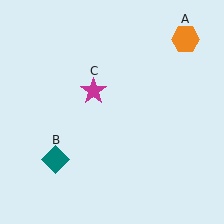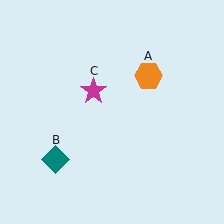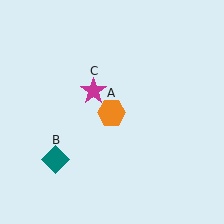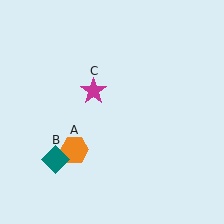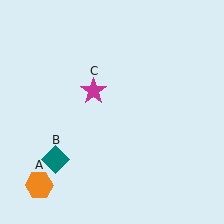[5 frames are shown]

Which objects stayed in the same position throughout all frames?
Teal diamond (object B) and magenta star (object C) remained stationary.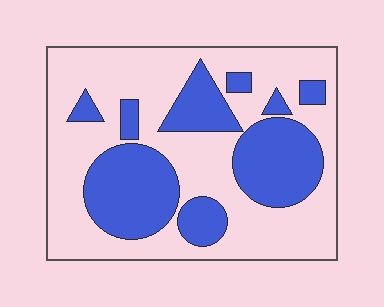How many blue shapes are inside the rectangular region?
9.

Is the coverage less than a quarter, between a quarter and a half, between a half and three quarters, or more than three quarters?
Between a quarter and a half.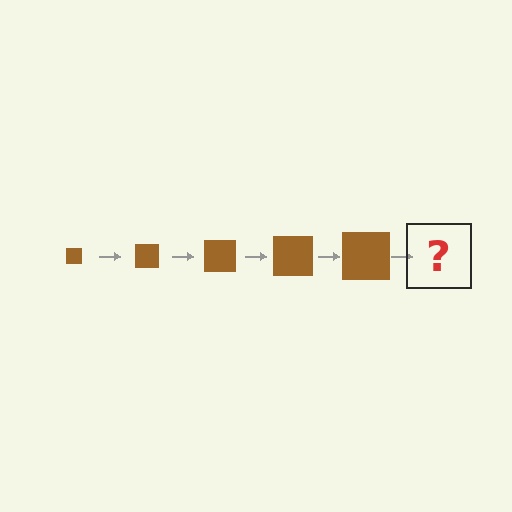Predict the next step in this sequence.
The next step is a brown square, larger than the previous one.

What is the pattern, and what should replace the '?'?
The pattern is that the square gets progressively larger each step. The '?' should be a brown square, larger than the previous one.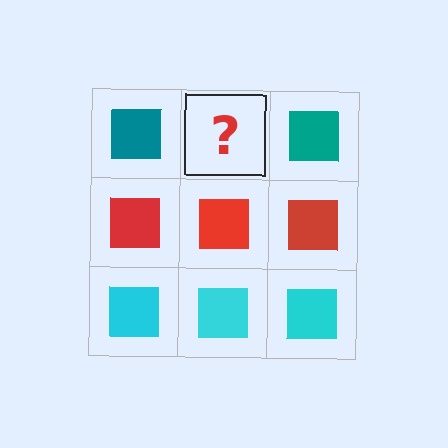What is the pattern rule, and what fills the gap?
The rule is that each row has a consistent color. The gap should be filled with a teal square.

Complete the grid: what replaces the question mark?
The question mark should be replaced with a teal square.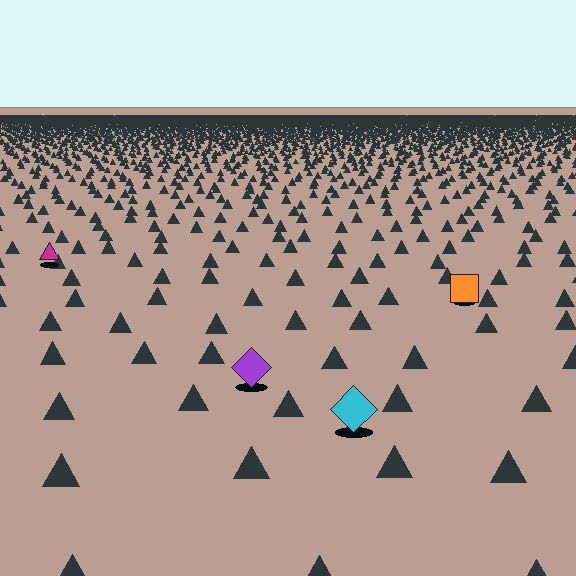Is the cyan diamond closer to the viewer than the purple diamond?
Yes. The cyan diamond is closer — you can tell from the texture gradient: the ground texture is coarser near it.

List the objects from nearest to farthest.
From nearest to farthest: the cyan diamond, the purple diamond, the orange square, the magenta triangle.